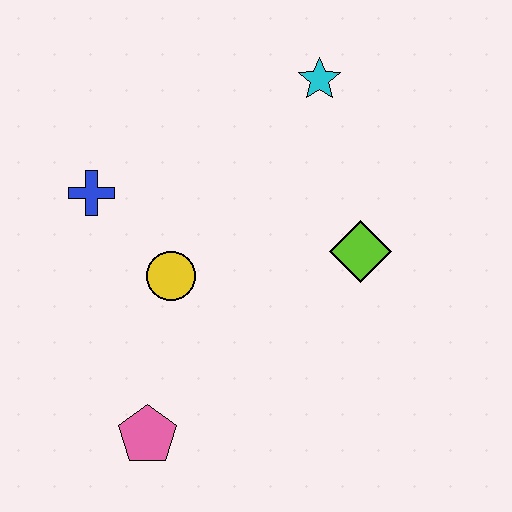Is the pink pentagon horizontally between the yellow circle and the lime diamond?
No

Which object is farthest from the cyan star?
The pink pentagon is farthest from the cyan star.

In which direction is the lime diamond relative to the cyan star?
The lime diamond is below the cyan star.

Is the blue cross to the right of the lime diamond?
No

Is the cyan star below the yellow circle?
No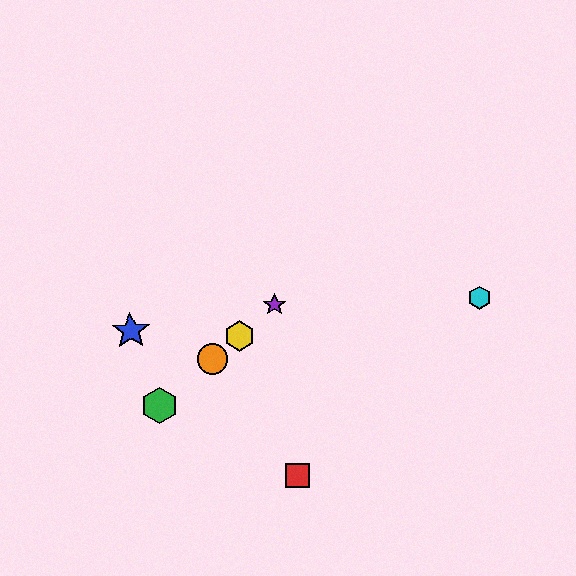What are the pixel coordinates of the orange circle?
The orange circle is at (213, 359).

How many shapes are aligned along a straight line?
4 shapes (the green hexagon, the yellow hexagon, the purple star, the orange circle) are aligned along a straight line.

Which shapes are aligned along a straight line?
The green hexagon, the yellow hexagon, the purple star, the orange circle are aligned along a straight line.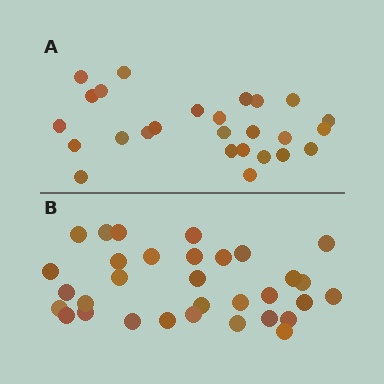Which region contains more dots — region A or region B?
Region B (the bottom region) has more dots.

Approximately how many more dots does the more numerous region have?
Region B has about 6 more dots than region A.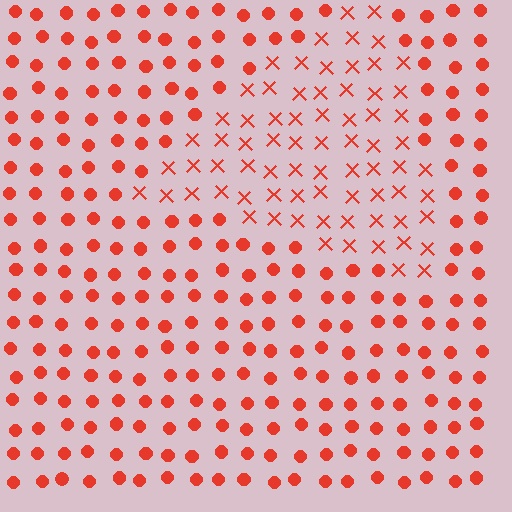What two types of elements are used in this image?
The image uses X marks inside the triangle region and circles outside it.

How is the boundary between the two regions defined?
The boundary is defined by a change in element shape: X marks inside vs. circles outside. All elements share the same color and spacing.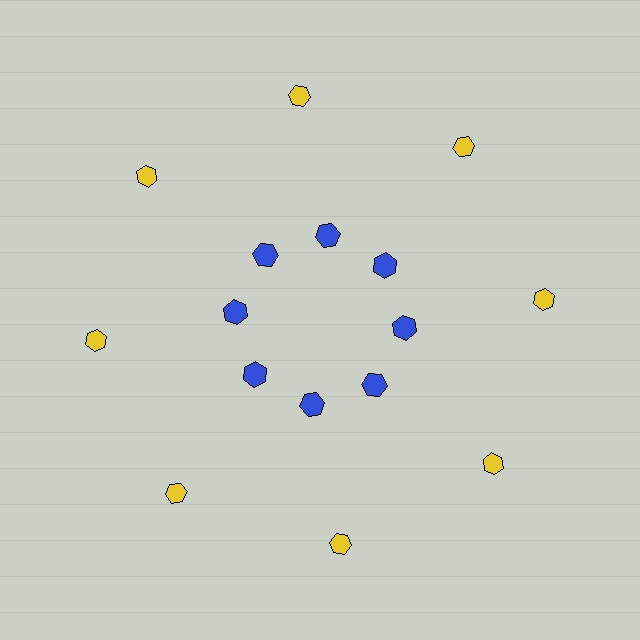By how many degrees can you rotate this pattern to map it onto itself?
The pattern maps onto itself every 45 degrees of rotation.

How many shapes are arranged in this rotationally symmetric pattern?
There are 16 shapes, arranged in 8 groups of 2.